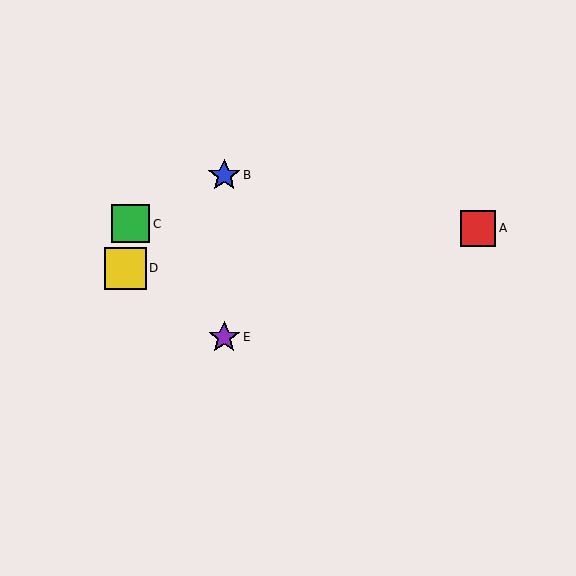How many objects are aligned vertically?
2 objects (B, E) are aligned vertically.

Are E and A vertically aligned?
No, E is at x≈224 and A is at x≈478.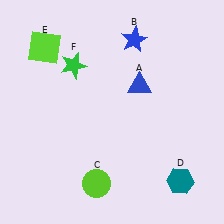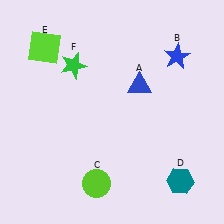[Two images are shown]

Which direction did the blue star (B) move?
The blue star (B) moved right.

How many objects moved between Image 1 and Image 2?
1 object moved between the two images.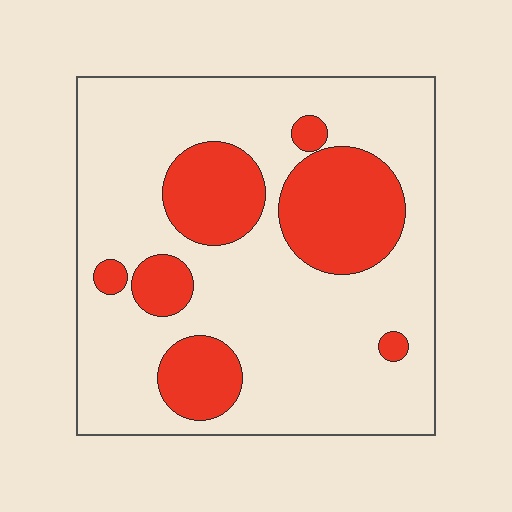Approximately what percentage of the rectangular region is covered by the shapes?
Approximately 25%.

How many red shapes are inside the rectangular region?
7.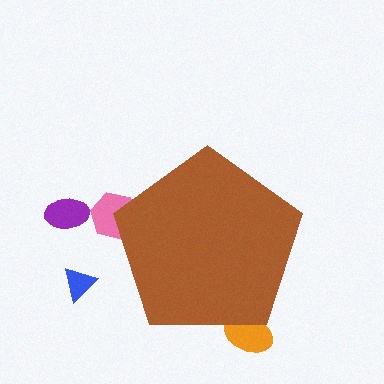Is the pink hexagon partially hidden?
Yes, the pink hexagon is partially hidden behind the brown pentagon.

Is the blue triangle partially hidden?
No, the blue triangle is fully visible.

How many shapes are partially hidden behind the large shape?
2 shapes are partially hidden.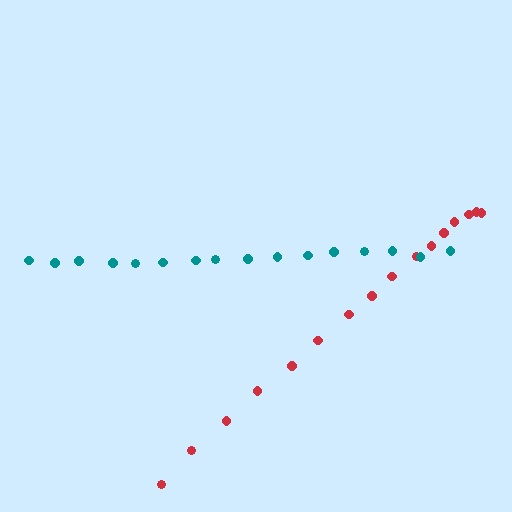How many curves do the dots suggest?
There are 2 distinct paths.